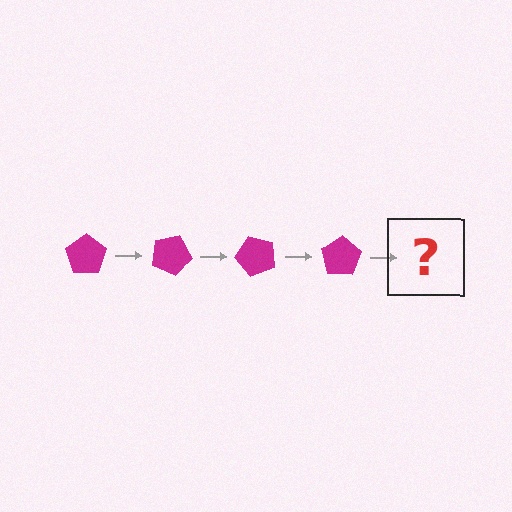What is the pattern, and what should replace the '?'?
The pattern is that the pentagon rotates 25 degrees each step. The '?' should be a magenta pentagon rotated 100 degrees.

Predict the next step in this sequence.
The next step is a magenta pentagon rotated 100 degrees.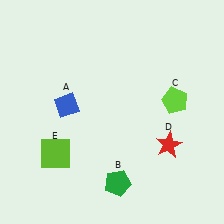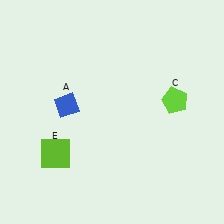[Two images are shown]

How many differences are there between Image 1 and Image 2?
There are 2 differences between the two images.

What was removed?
The red star (D), the green pentagon (B) were removed in Image 2.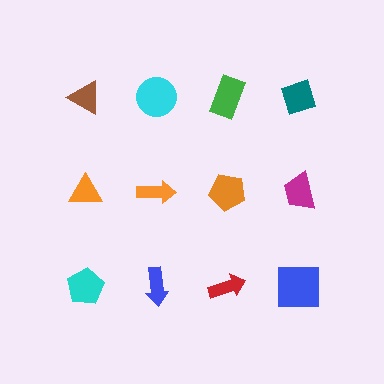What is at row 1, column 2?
A cyan circle.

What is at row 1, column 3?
A green rectangle.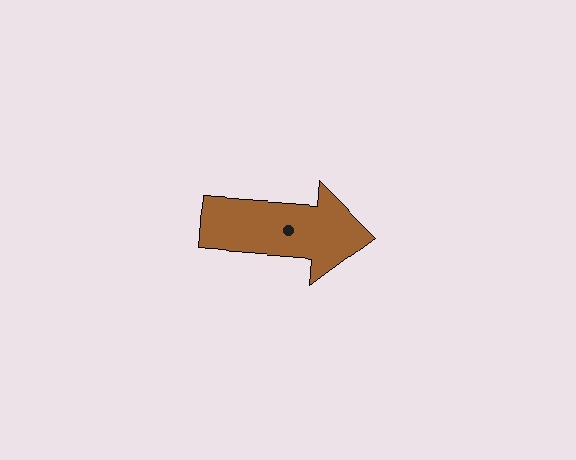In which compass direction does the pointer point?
East.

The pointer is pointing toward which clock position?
Roughly 3 o'clock.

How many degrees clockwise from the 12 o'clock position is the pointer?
Approximately 94 degrees.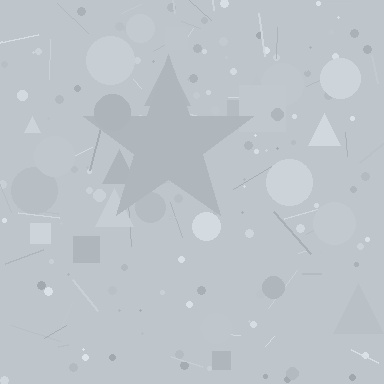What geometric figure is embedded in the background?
A star is embedded in the background.